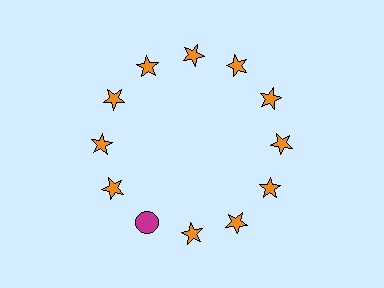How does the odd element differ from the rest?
It differs in both color (magenta instead of orange) and shape (circle instead of star).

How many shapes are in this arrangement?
There are 12 shapes arranged in a ring pattern.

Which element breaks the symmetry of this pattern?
The magenta circle at roughly the 7 o'clock position breaks the symmetry. All other shapes are orange stars.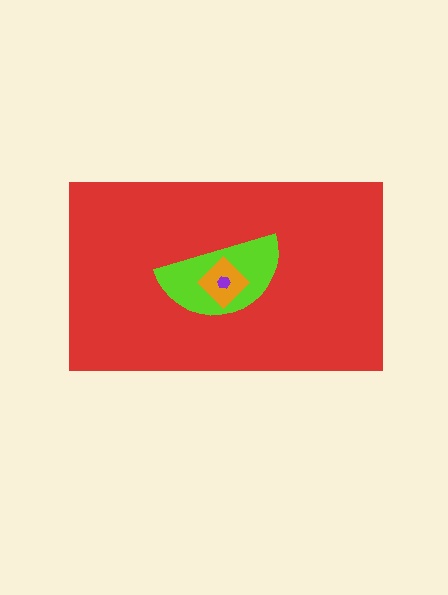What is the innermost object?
The purple hexagon.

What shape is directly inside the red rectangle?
The lime semicircle.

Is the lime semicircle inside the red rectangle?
Yes.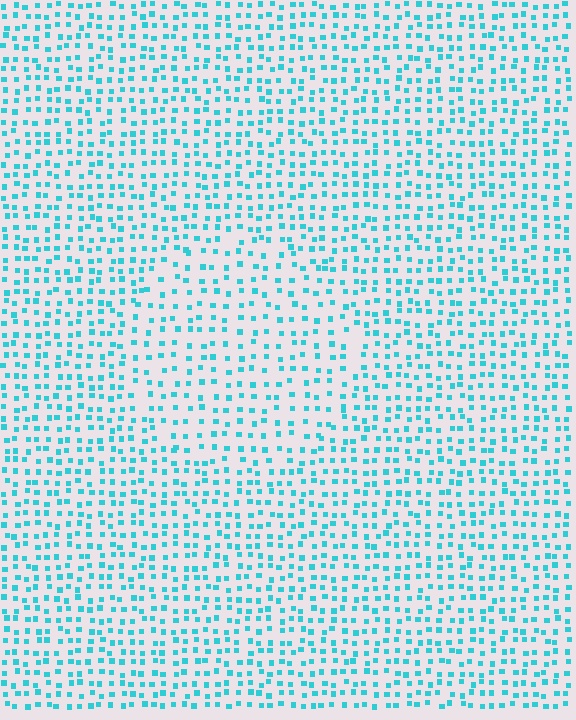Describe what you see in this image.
The image contains small cyan elements arranged at two different densities. A circle-shaped region is visible where the elements are less densely packed than the surrounding area.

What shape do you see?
I see a circle.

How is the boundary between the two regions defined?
The boundary is defined by a change in element density (approximately 1.5x ratio). All elements are the same color, size, and shape.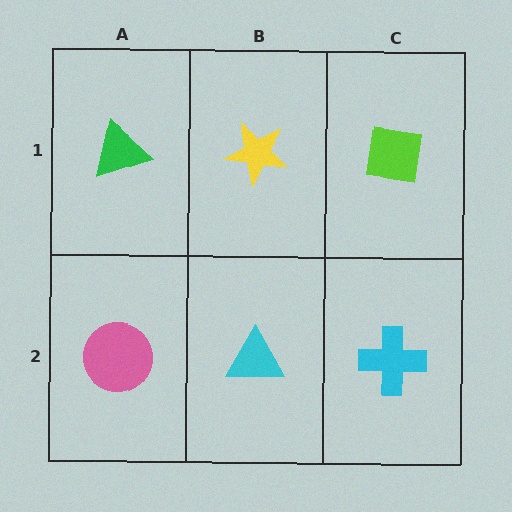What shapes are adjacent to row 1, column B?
A cyan triangle (row 2, column B), a green triangle (row 1, column A), a lime square (row 1, column C).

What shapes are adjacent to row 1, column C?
A cyan cross (row 2, column C), a yellow star (row 1, column B).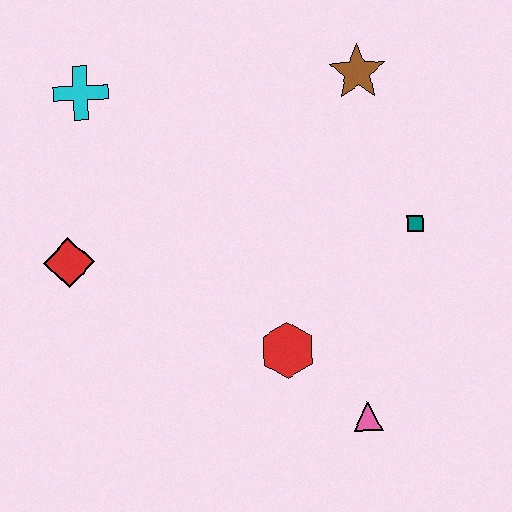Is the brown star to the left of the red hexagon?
No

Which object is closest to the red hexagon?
The pink triangle is closest to the red hexagon.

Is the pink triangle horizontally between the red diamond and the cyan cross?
No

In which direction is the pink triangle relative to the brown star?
The pink triangle is below the brown star.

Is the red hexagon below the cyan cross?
Yes